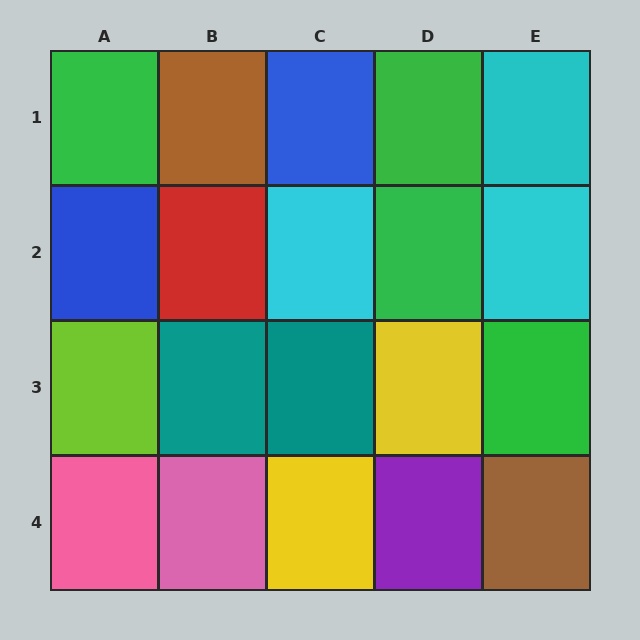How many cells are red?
1 cell is red.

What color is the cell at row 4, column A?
Pink.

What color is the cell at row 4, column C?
Yellow.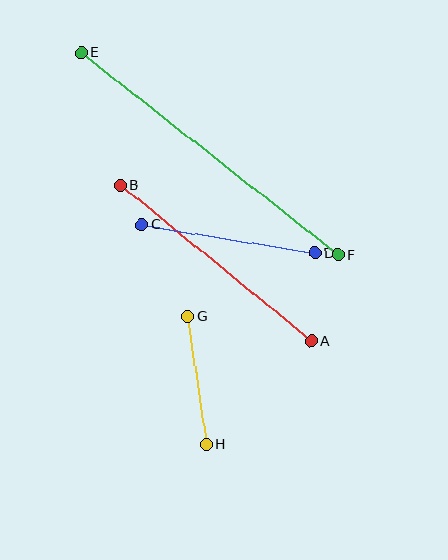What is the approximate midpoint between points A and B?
The midpoint is at approximately (216, 263) pixels.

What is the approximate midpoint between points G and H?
The midpoint is at approximately (197, 381) pixels.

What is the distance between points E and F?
The distance is approximately 326 pixels.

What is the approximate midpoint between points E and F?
The midpoint is at approximately (210, 154) pixels.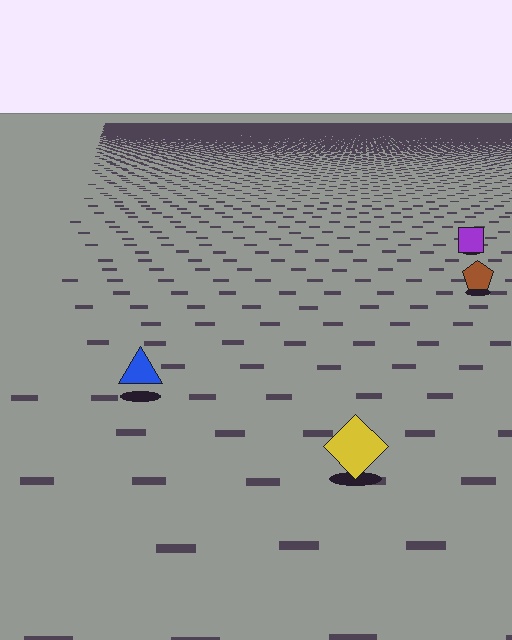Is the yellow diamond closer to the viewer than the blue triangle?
Yes. The yellow diamond is closer — you can tell from the texture gradient: the ground texture is coarser near it.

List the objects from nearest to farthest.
From nearest to farthest: the yellow diamond, the blue triangle, the brown pentagon, the purple square.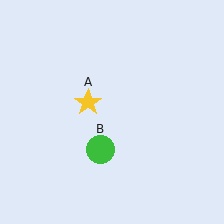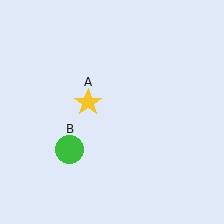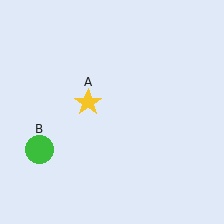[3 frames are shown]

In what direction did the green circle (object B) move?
The green circle (object B) moved left.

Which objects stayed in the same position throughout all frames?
Yellow star (object A) remained stationary.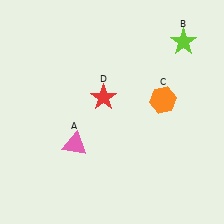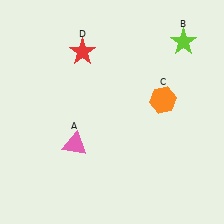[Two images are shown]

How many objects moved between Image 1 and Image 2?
1 object moved between the two images.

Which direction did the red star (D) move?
The red star (D) moved up.